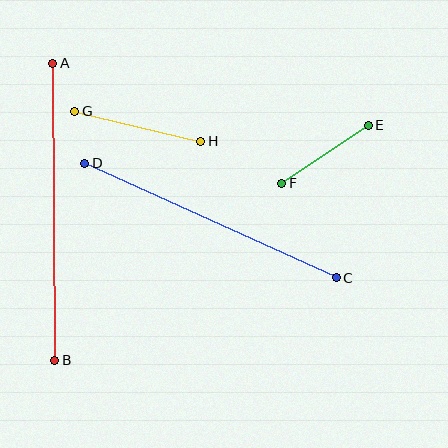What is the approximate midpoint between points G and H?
The midpoint is at approximately (138, 126) pixels.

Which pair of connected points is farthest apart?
Points A and B are farthest apart.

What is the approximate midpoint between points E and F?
The midpoint is at approximately (325, 154) pixels.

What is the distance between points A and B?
The distance is approximately 297 pixels.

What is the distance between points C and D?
The distance is approximately 276 pixels.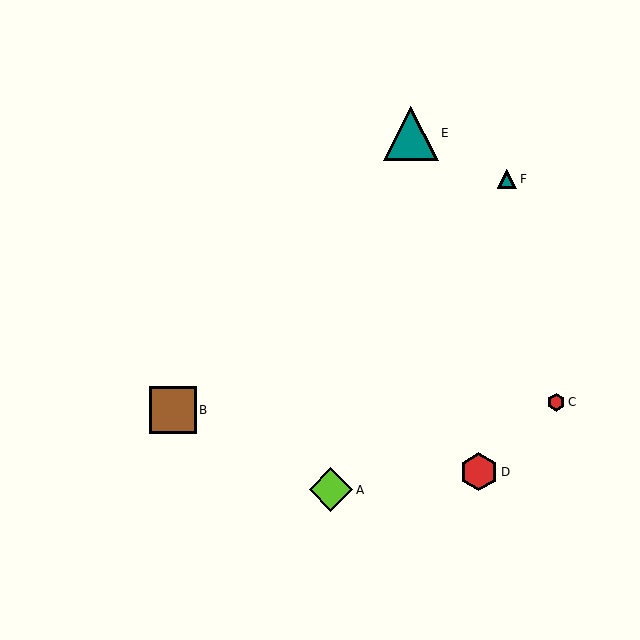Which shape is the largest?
The teal triangle (labeled E) is the largest.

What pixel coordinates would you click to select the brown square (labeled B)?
Click at (173, 410) to select the brown square B.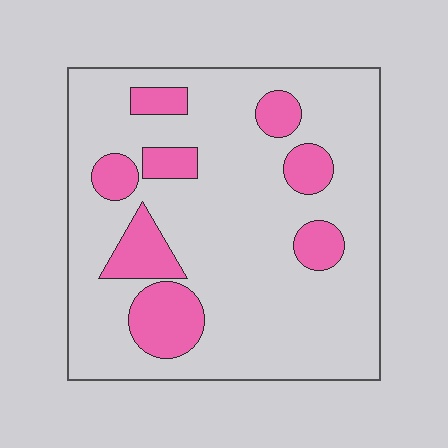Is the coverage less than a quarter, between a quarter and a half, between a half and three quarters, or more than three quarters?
Less than a quarter.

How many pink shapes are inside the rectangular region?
8.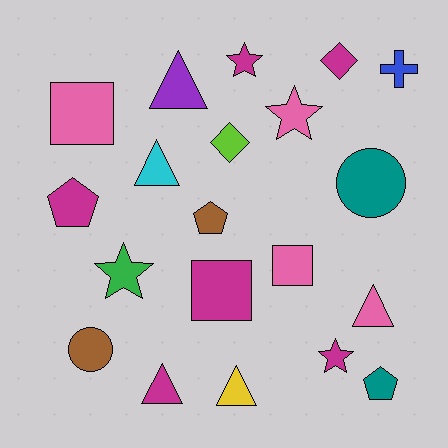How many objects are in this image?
There are 20 objects.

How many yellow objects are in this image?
There is 1 yellow object.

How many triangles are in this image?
There are 5 triangles.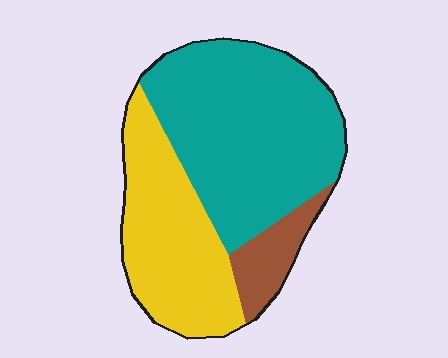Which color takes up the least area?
Brown, at roughly 10%.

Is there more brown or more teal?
Teal.